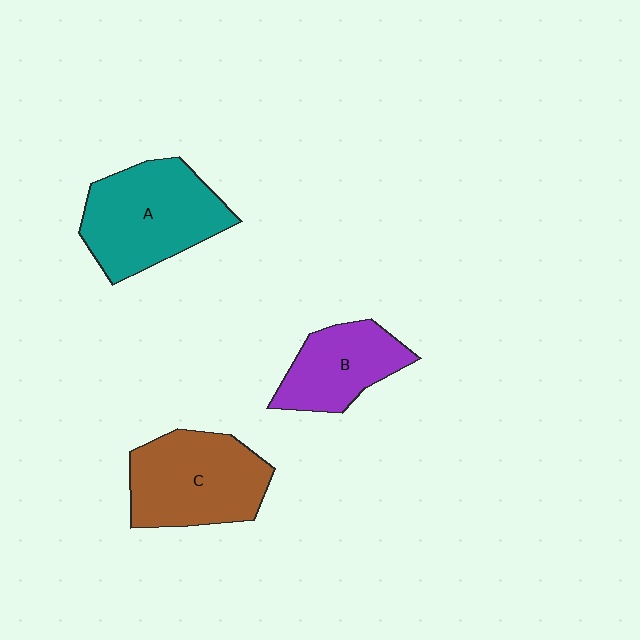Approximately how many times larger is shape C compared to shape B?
Approximately 1.4 times.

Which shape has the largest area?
Shape A (teal).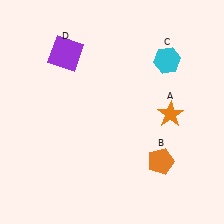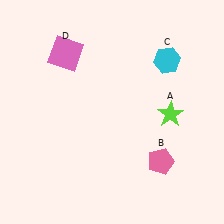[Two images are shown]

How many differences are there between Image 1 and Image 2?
There are 3 differences between the two images.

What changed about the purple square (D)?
In Image 1, D is purple. In Image 2, it changed to pink.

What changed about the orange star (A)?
In Image 1, A is orange. In Image 2, it changed to lime.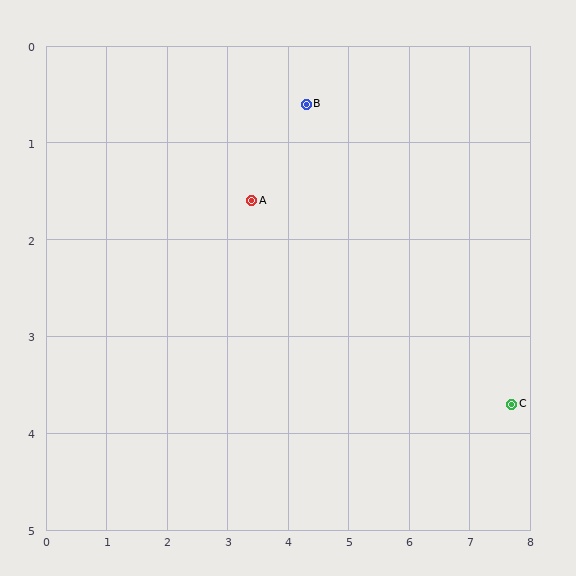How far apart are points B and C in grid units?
Points B and C are about 4.6 grid units apart.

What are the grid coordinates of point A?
Point A is at approximately (3.4, 1.6).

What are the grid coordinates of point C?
Point C is at approximately (7.7, 3.7).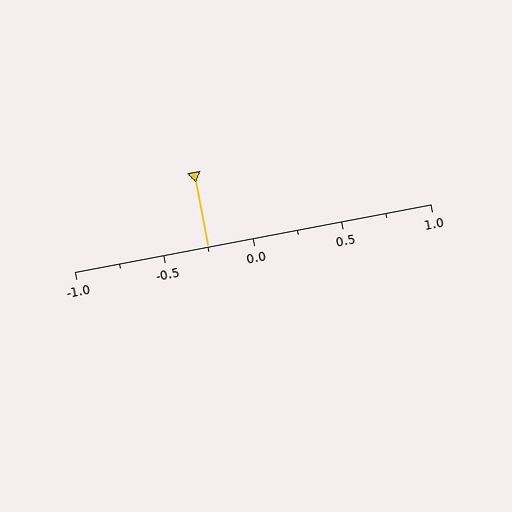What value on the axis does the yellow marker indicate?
The marker indicates approximately -0.25.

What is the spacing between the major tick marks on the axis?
The major ticks are spaced 0.5 apart.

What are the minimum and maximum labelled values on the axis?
The axis runs from -1.0 to 1.0.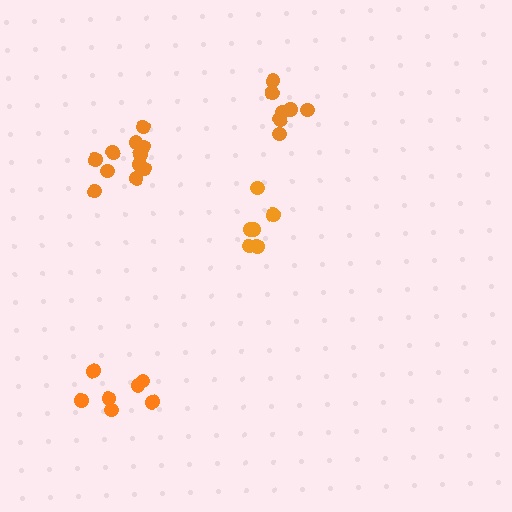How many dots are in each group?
Group 1: 11 dots, Group 2: 6 dots, Group 3: 7 dots, Group 4: 7 dots (31 total).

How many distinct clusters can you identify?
There are 4 distinct clusters.